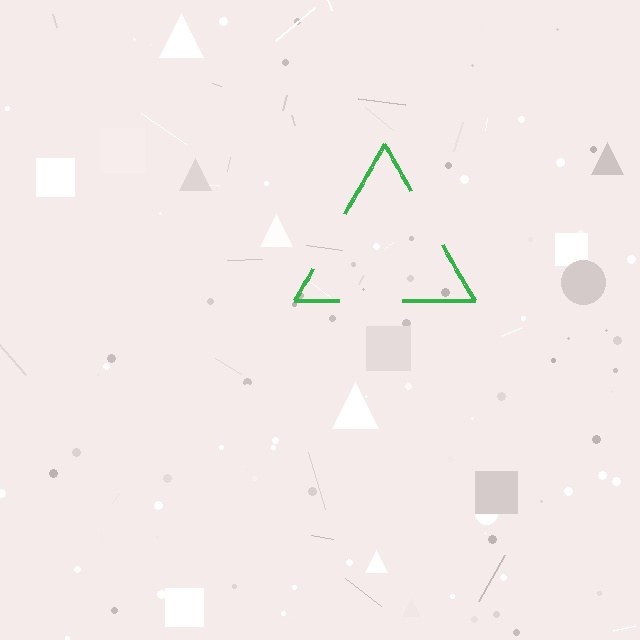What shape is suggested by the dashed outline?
The dashed outline suggests a triangle.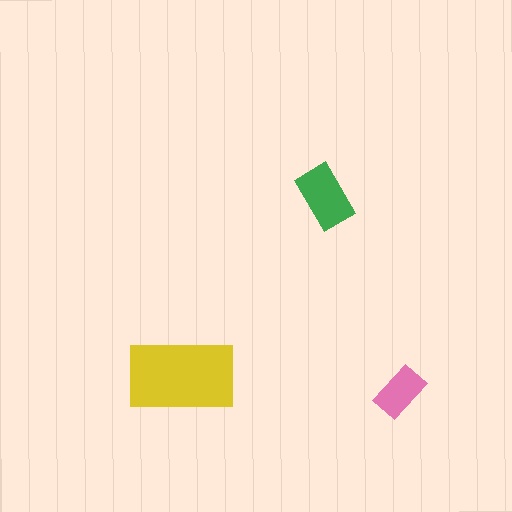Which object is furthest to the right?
The pink rectangle is rightmost.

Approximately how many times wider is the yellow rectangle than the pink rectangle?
About 2 times wider.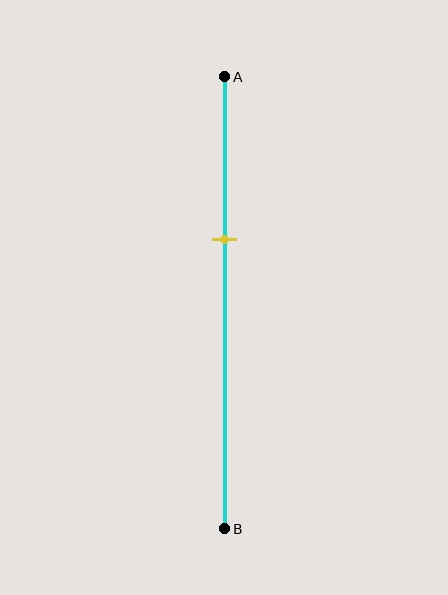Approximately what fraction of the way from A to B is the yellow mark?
The yellow mark is approximately 35% of the way from A to B.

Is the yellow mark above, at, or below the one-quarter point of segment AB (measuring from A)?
The yellow mark is below the one-quarter point of segment AB.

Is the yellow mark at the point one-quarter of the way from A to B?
No, the mark is at about 35% from A, not at the 25% one-quarter point.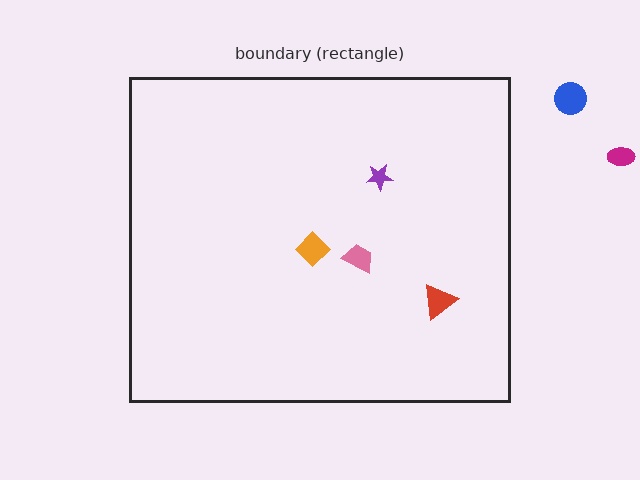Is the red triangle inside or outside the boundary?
Inside.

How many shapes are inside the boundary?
4 inside, 2 outside.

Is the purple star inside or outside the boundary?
Inside.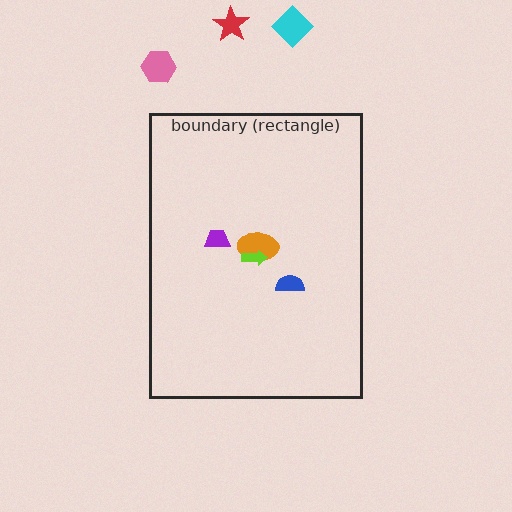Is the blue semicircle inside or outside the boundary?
Inside.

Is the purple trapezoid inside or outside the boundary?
Inside.